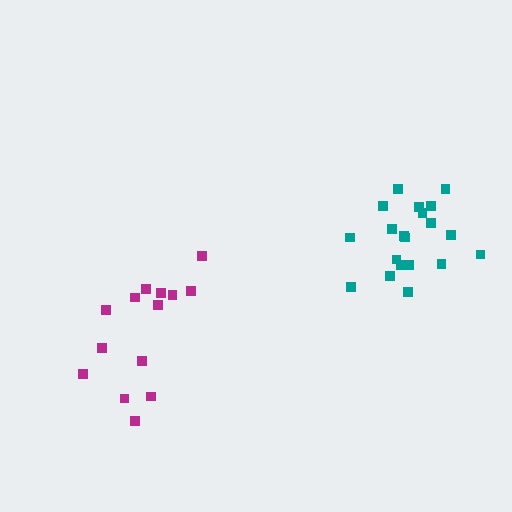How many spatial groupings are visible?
There are 2 spatial groupings.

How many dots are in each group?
Group 1: 20 dots, Group 2: 14 dots (34 total).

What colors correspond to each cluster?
The clusters are colored: teal, magenta.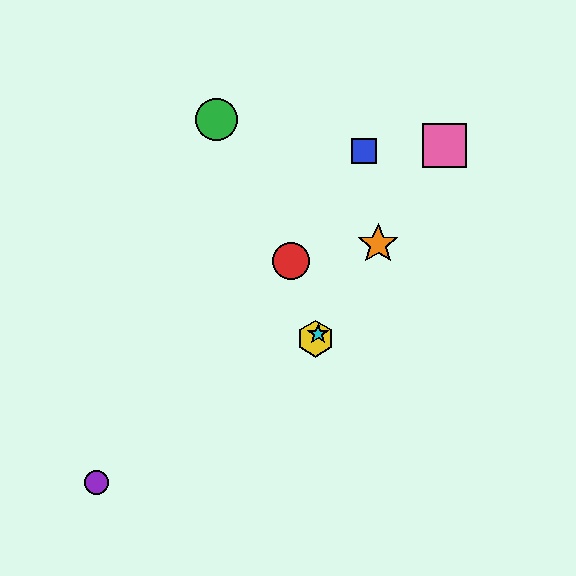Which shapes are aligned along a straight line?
The yellow hexagon, the orange star, the cyan star, the pink square are aligned along a straight line.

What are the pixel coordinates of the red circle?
The red circle is at (291, 261).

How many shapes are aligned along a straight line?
4 shapes (the yellow hexagon, the orange star, the cyan star, the pink square) are aligned along a straight line.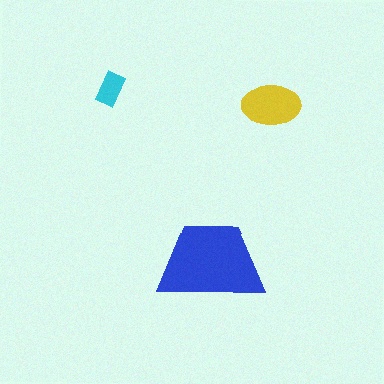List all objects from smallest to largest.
The cyan rectangle, the yellow ellipse, the blue trapezoid.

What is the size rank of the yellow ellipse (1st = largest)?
2nd.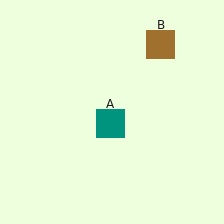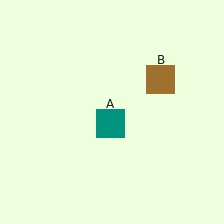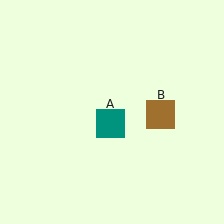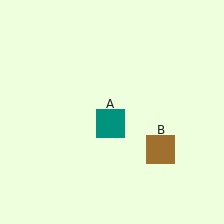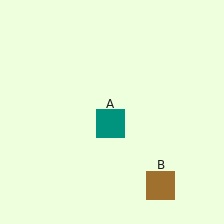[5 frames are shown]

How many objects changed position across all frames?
1 object changed position: brown square (object B).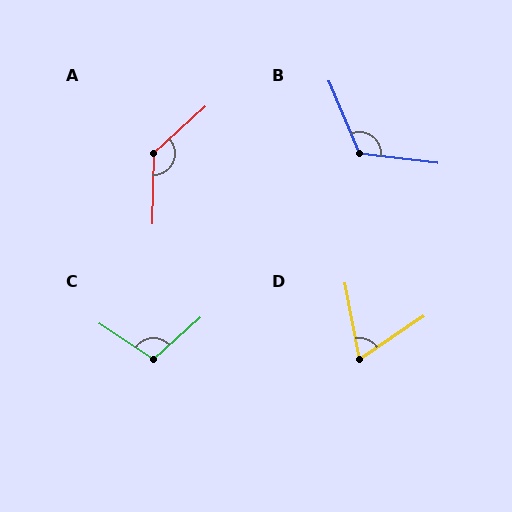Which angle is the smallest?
D, at approximately 66 degrees.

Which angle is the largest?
A, at approximately 134 degrees.